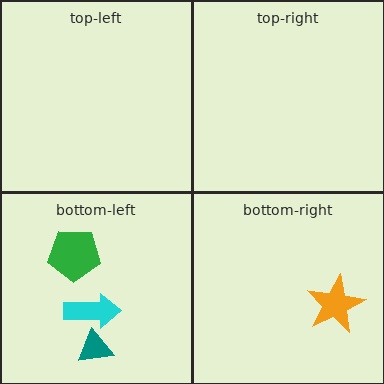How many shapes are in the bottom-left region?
3.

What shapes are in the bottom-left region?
The cyan arrow, the green pentagon, the teal triangle.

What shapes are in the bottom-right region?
The orange star.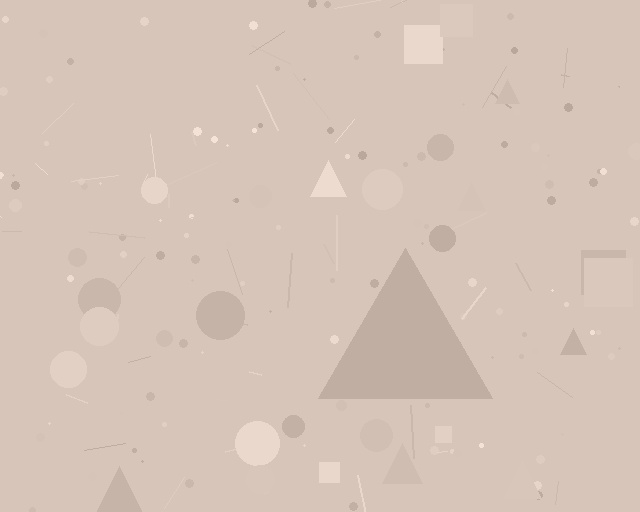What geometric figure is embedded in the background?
A triangle is embedded in the background.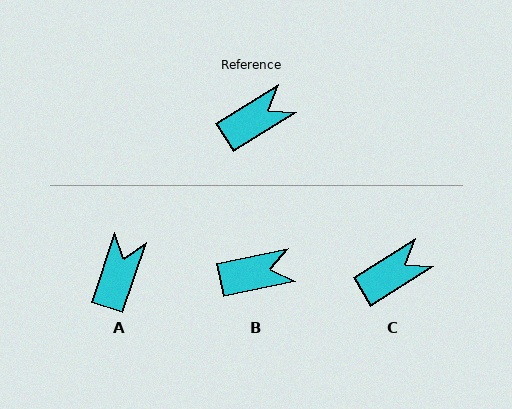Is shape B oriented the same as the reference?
No, it is off by about 20 degrees.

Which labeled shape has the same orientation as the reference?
C.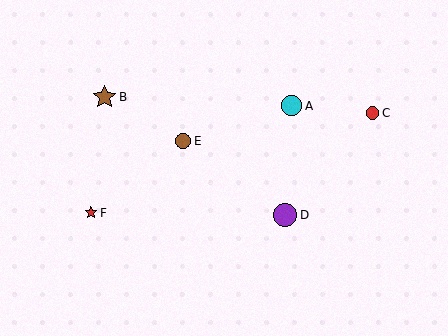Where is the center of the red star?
The center of the red star is at (91, 213).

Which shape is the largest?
The brown star (labeled B) is the largest.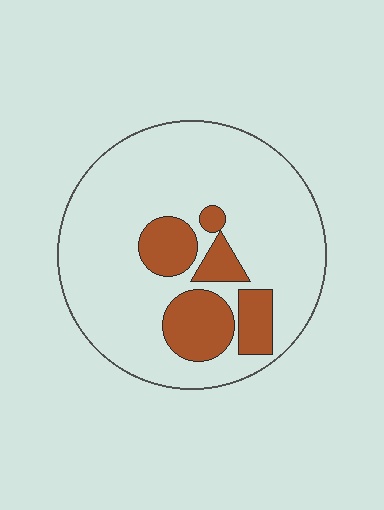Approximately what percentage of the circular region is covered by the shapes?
Approximately 20%.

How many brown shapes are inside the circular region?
5.